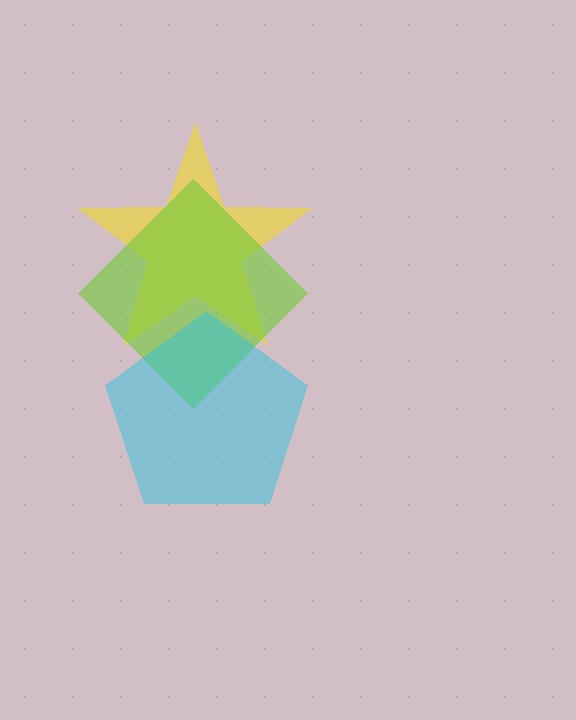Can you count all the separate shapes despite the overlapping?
Yes, there are 3 separate shapes.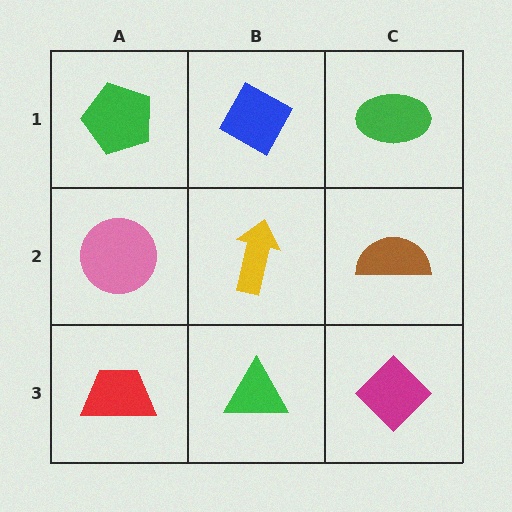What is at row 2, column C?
A brown semicircle.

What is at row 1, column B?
A blue diamond.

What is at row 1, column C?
A green ellipse.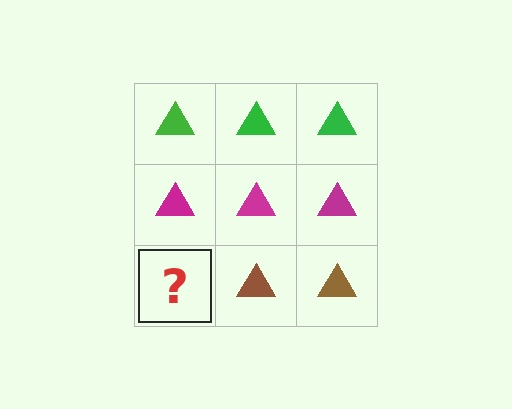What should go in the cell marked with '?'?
The missing cell should contain a brown triangle.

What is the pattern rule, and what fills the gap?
The rule is that each row has a consistent color. The gap should be filled with a brown triangle.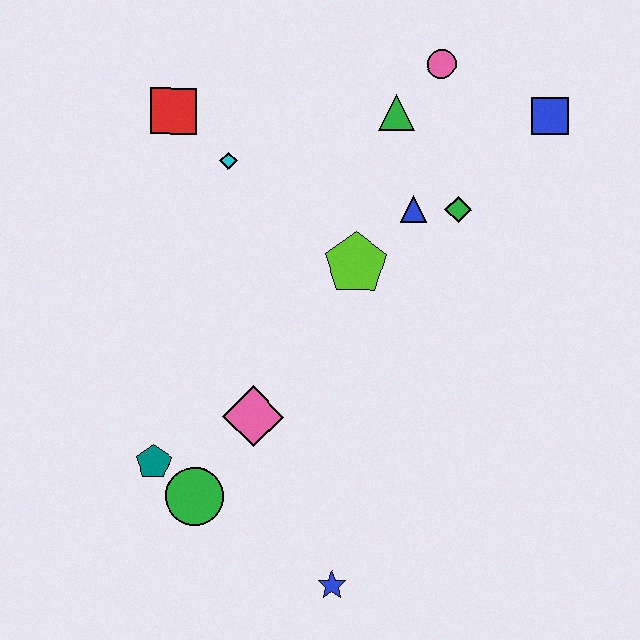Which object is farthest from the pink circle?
The blue star is farthest from the pink circle.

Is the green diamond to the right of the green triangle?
Yes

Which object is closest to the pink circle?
The green triangle is closest to the pink circle.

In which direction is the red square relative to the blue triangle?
The red square is to the left of the blue triangle.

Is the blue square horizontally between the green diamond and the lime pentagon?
No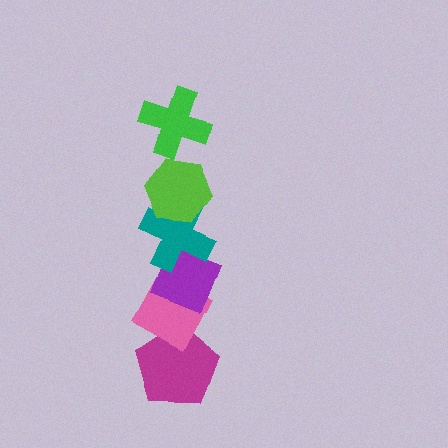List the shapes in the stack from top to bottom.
From top to bottom: the green cross, the lime hexagon, the teal cross, the purple diamond, the pink diamond, the magenta pentagon.